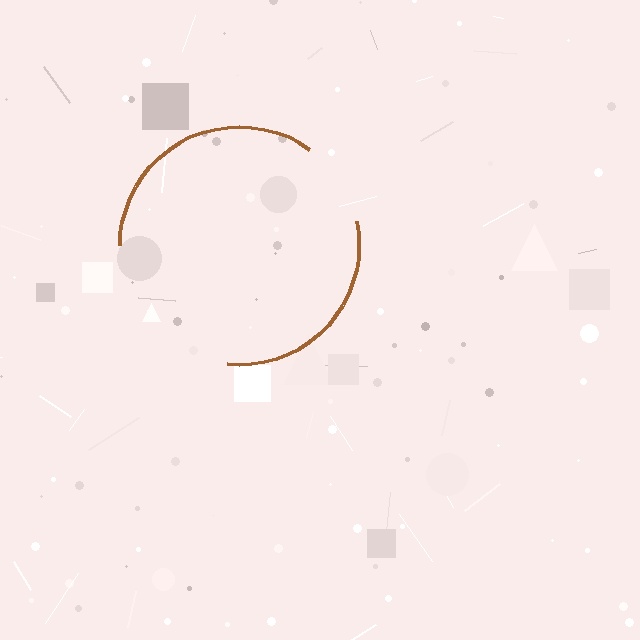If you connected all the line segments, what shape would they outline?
They would outline a circle.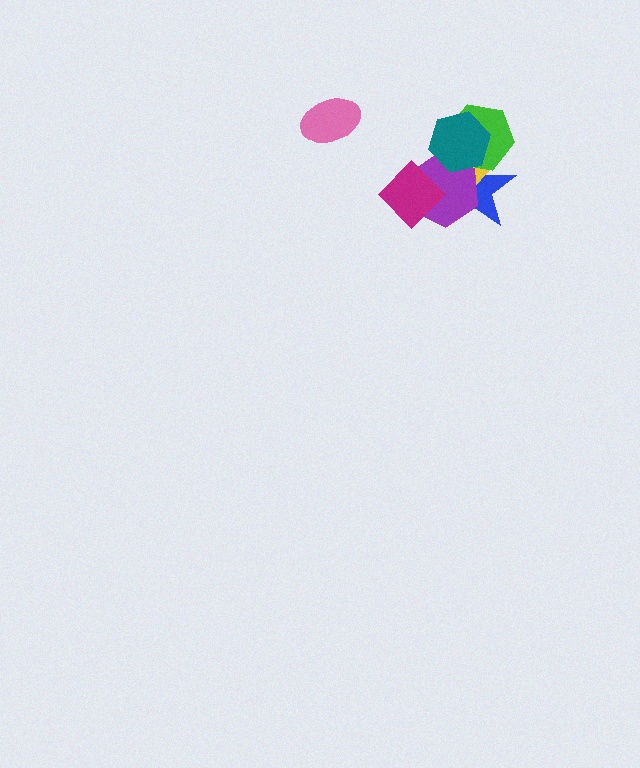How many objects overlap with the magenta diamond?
2 objects overlap with the magenta diamond.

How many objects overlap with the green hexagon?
4 objects overlap with the green hexagon.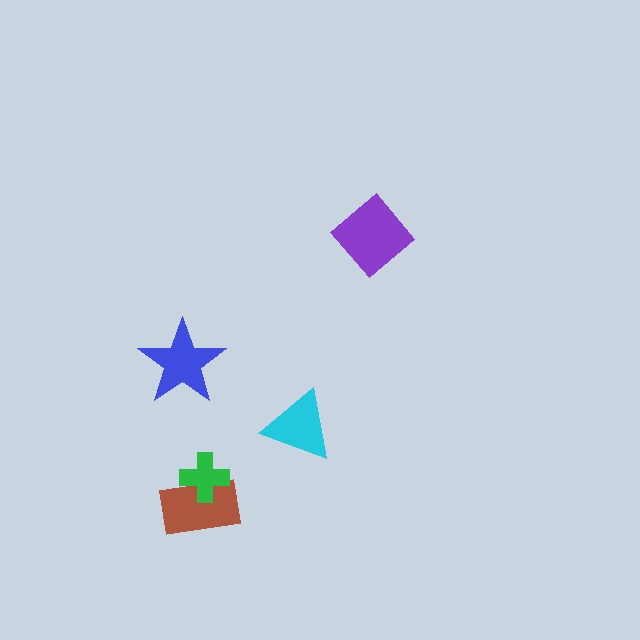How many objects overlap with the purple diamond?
0 objects overlap with the purple diamond.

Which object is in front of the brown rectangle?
The green cross is in front of the brown rectangle.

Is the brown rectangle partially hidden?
Yes, it is partially covered by another shape.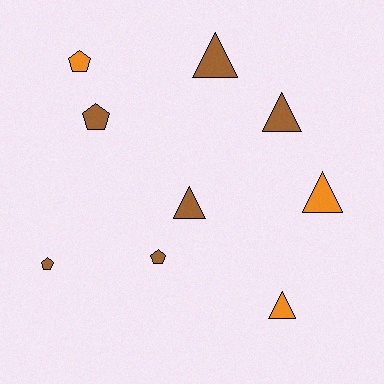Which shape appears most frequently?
Triangle, with 5 objects.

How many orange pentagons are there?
There is 1 orange pentagon.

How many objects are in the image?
There are 9 objects.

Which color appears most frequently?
Brown, with 6 objects.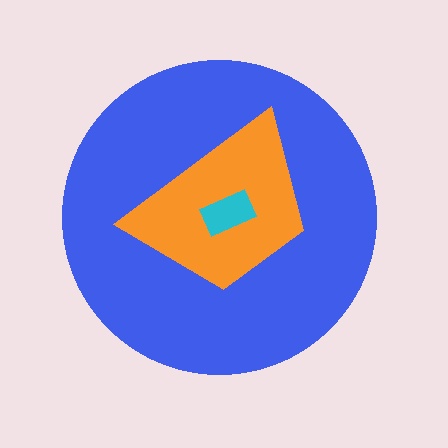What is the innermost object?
The cyan rectangle.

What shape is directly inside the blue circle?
The orange trapezoid.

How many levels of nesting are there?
3.